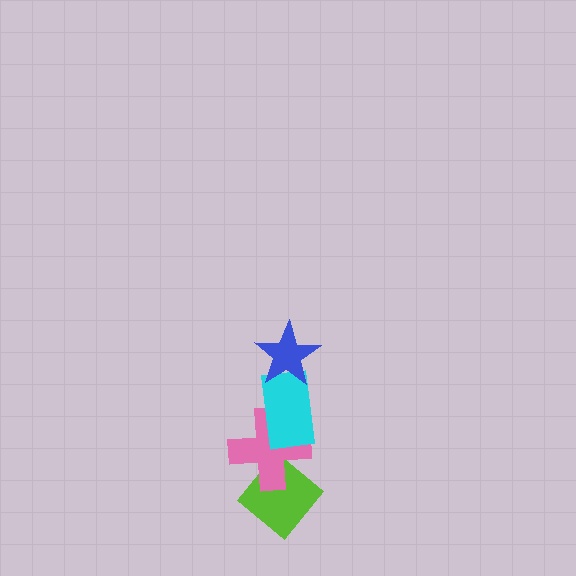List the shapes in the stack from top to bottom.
From top to bottom: the blue star, the cyan rectangle, the pink cross, the lime diamond.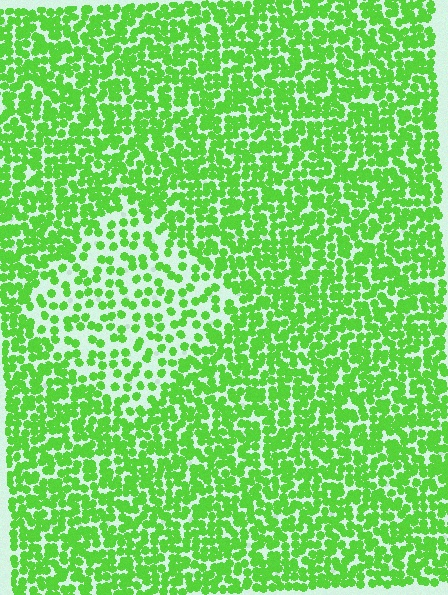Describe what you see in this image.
The image contains small lime elements arranged at two different densities. A diamond-shaped region is visible where the elements are less densely packed than the surrounding area.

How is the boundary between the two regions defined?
The boundary is defined by a change in element density (approximately 2.0x ratio). All elements are the same color, size, and shape.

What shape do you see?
I see a diamond.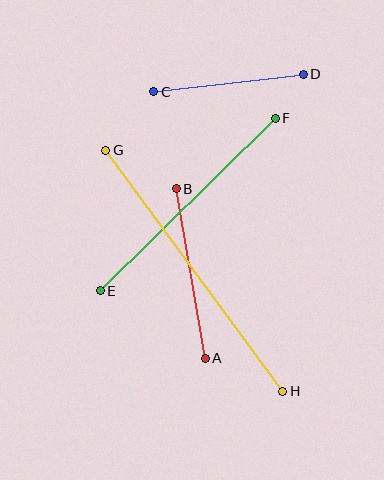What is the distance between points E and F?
The distance is approximately 246 pixels.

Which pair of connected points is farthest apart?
Points G and H are farthest apart.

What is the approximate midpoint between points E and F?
The midpoint is at approximately (188, 205) pixels.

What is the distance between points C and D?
The distance is approximately 150 pixels.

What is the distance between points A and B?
The distance is approximately 172 pixels.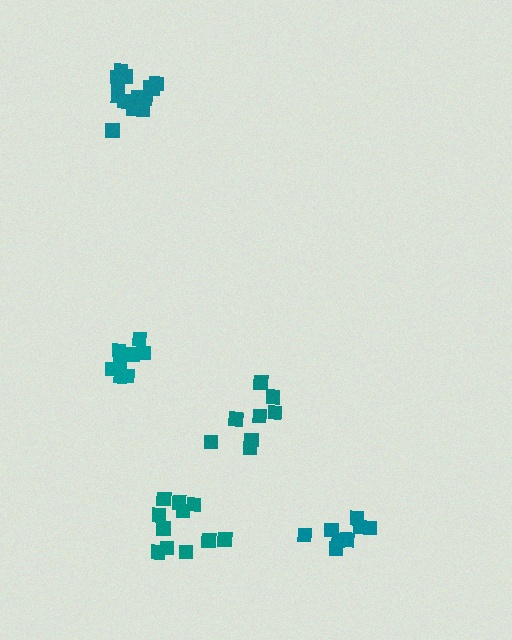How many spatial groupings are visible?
There are 5 spatial groupings.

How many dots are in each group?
Group 1: 8 dots, Group 2: 9 dots, Group 3: 14 dots, Group 4: 8 dots, Group 5: 11 dots (50 total).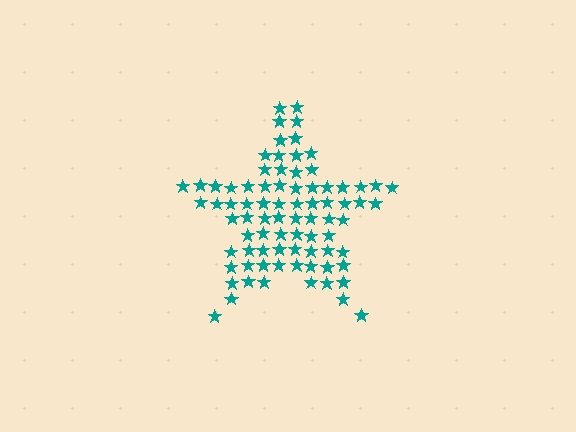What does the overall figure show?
The overall figure shows a star.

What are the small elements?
The small elements are stars.